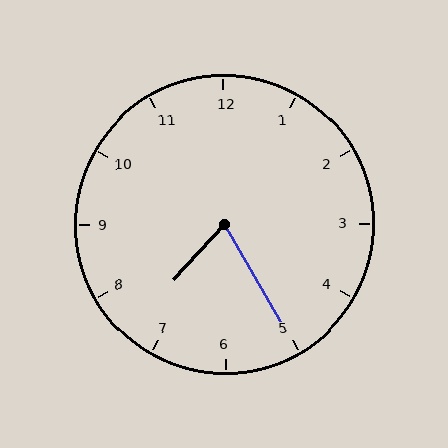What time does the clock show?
7:25.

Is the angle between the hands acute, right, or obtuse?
It is acute.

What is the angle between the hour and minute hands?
Approximately 72 degrees.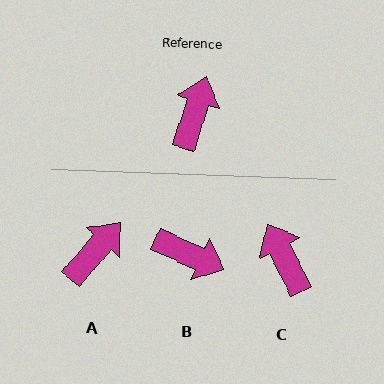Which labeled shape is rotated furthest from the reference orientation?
B, about 96 degrees away.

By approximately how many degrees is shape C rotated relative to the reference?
Approximately 45 degrees counter-clockwise.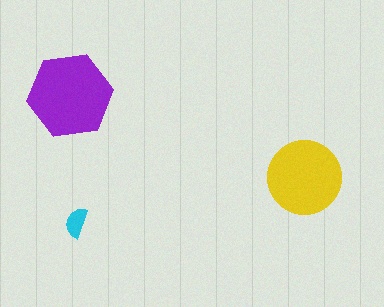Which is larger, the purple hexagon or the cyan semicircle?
The purple hexagon.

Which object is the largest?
The purple hexagon.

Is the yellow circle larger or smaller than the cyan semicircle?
Larger.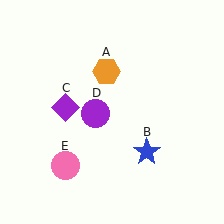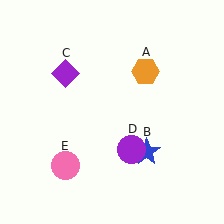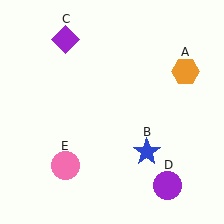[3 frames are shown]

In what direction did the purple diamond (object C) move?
The purple diamond (object C) moved up.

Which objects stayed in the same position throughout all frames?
Blue star (object B) and pink circle (object E) remained stationary.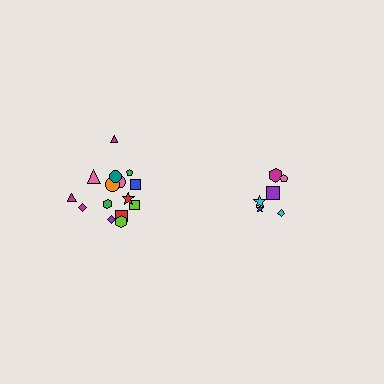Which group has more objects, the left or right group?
The left group.